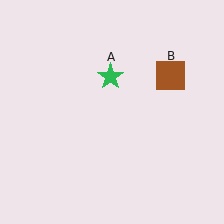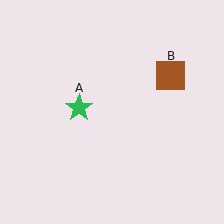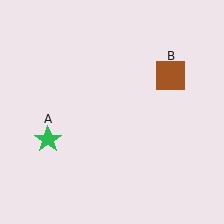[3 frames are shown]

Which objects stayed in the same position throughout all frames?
Brown square (object B) remained stationary.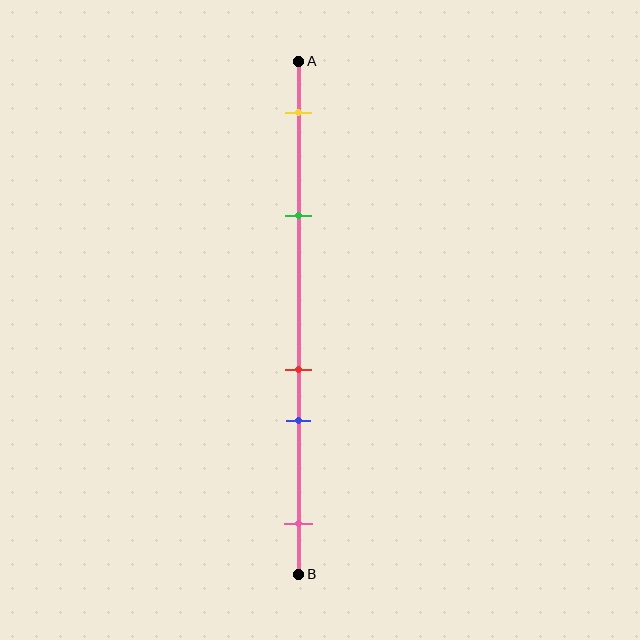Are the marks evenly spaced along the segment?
No, the marks are not evenly spaced.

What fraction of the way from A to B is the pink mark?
The pink mark is approximately 90% (0.9) of the way from A to B.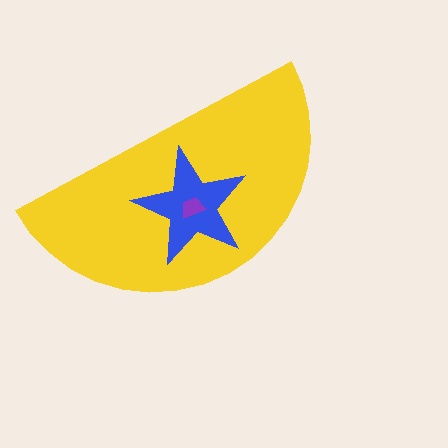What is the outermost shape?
The yellow semicircle.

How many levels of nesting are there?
3.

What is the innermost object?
The purple trapezoid.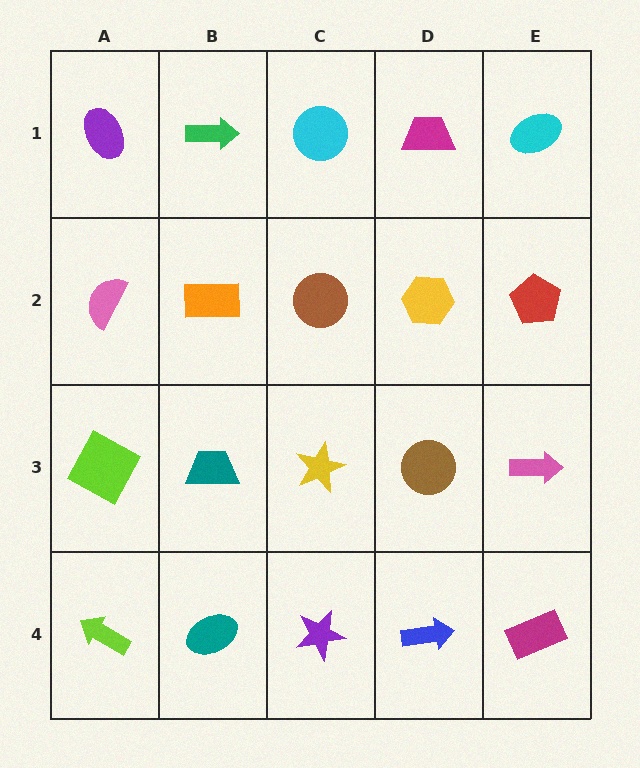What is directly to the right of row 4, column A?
A teal ellipse.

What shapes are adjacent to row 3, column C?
A brown circle (row 2, column C), a purple star (row 4, column C), a teal trapezoid (row 3, column B), a brown circle (row 3, column D).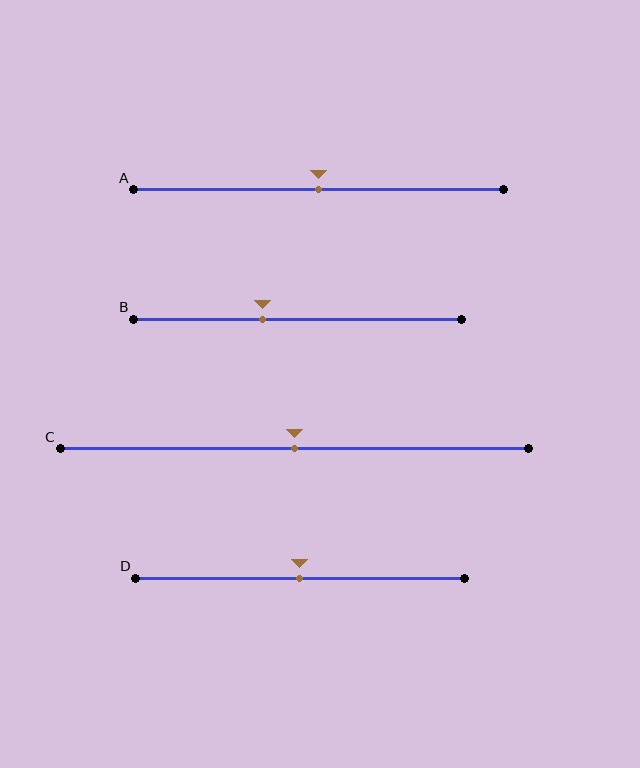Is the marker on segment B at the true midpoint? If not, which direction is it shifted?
No, the marker on segment B is shifted to the left by about 11% of the segment length.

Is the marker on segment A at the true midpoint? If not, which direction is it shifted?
Yes, the marker on segment A is at the true midpoint.